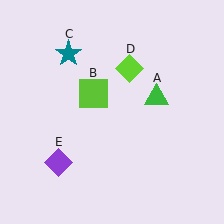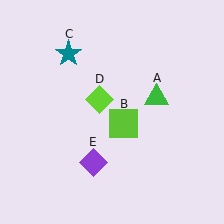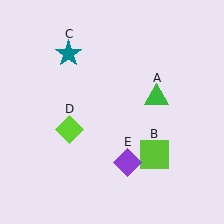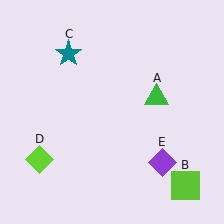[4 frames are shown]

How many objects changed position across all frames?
3 objects changed position: lime square (object B), lime diamond (object D), purple diamond (object E).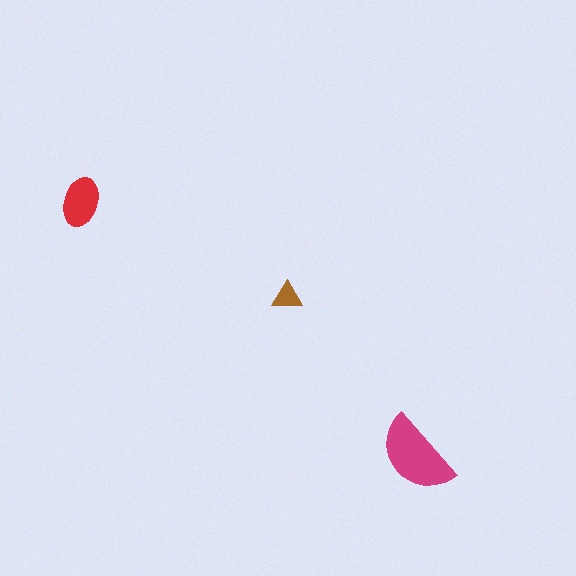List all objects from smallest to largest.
The brown triangle, the red ellipse, the magenta semicircle.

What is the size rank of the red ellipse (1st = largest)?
2nd.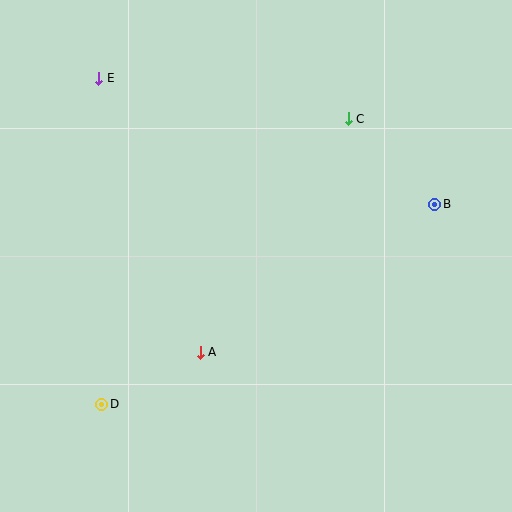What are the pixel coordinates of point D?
Point D is at (102, 404).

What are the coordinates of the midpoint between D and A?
The midpoint between D and A is at (151, 378).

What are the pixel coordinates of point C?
Point C is at (348, 119).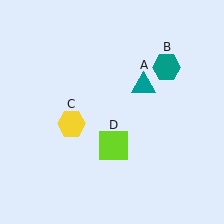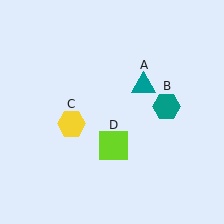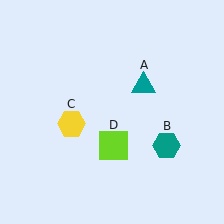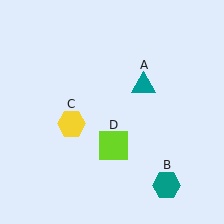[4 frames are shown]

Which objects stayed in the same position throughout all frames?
Teal triangle (object A) and yellow hexagon (object C) and lime square (object D) remained stationary.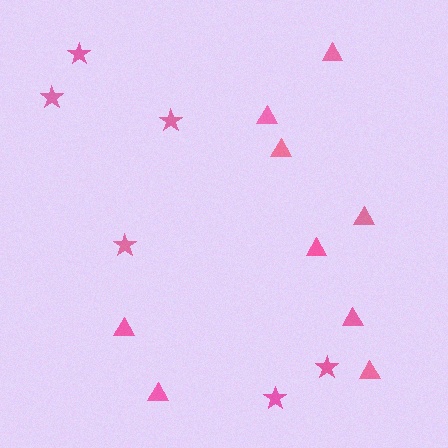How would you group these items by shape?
There are 2 groups: one group of triangles (9) and one group of stars (6).